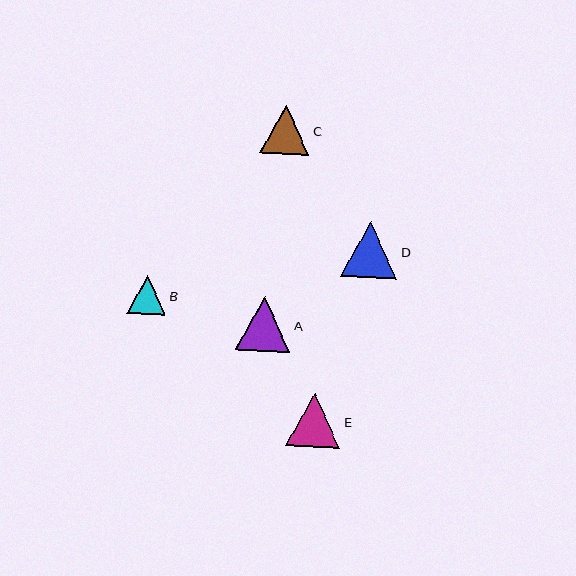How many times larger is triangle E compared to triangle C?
Triangle E is approximately 1.1 times the size of triangle C.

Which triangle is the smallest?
Triangle B is the smallest with a size of approximately 39 pixels.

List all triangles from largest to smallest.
From largest to smallest: D, A, E, C, B.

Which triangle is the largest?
Triangle D is the largest with a size of approximately 56 pixels.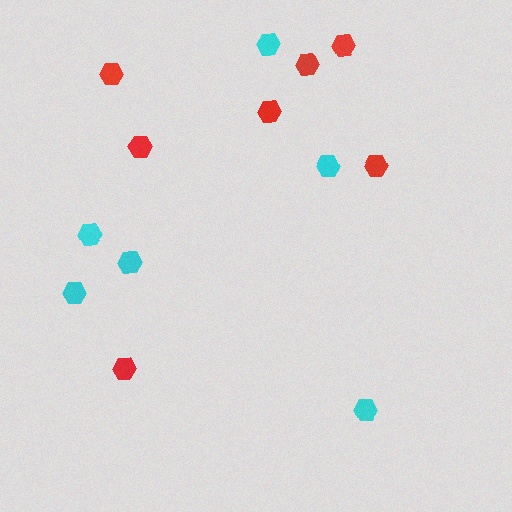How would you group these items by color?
There are 2 groups: one group of red hexagons (7) and one group of cyan hexagons (6).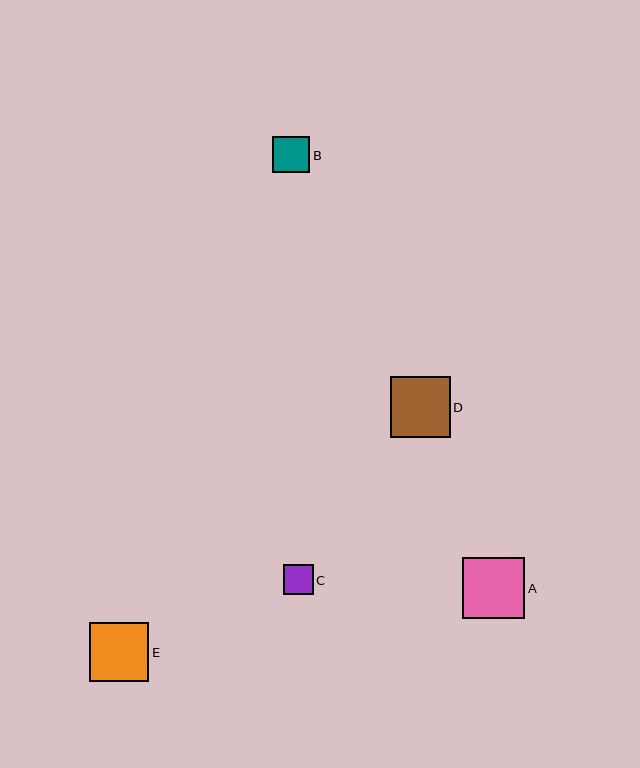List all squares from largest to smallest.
From largest to smallest: A, D, E, B, C.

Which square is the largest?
Square A is the largest with a size of approximately 62 pixels.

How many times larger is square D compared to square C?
Square D is approximately 2.0 times the size of square C.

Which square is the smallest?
Square C is the smallest with a size of approximately 30 pixels.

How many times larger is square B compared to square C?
Square B is approximately 1.2 times the size of square C.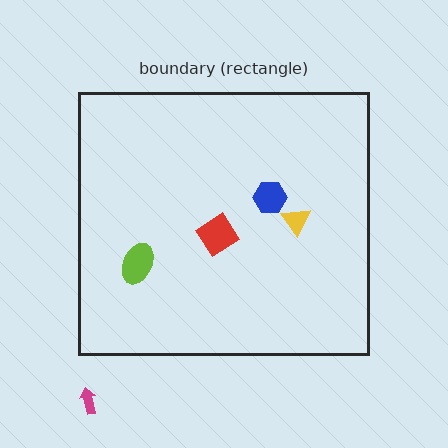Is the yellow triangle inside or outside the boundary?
Inside.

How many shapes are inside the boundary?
4 inside, 1 outside.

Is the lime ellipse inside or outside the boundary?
Inside.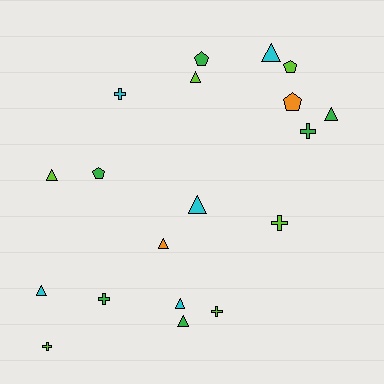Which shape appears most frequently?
Triangle, with 9 objects.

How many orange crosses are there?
There are no orange crosses.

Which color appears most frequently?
Green, with 6 objects.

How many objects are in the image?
There are 19 objects.